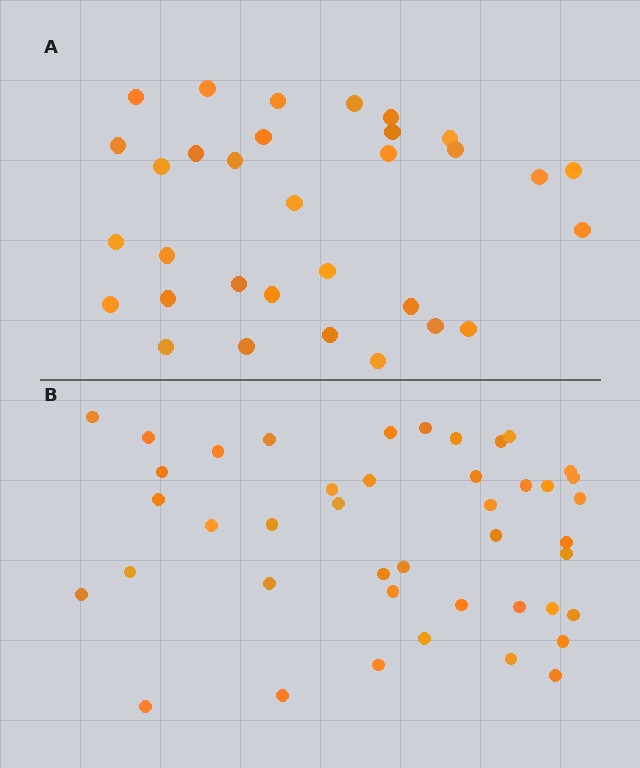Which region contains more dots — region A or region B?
Region B (the bottom region) has more dots.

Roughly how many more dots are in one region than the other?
Region B has roughly 12 or so more dots than region A.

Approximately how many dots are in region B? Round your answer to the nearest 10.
About 40 dots. (The exact count is 43, which rounds to 40.)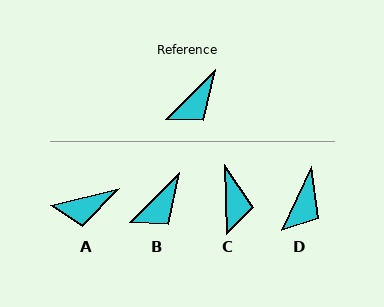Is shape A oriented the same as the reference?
No, it is off by about 31 degrees.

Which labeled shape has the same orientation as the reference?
B.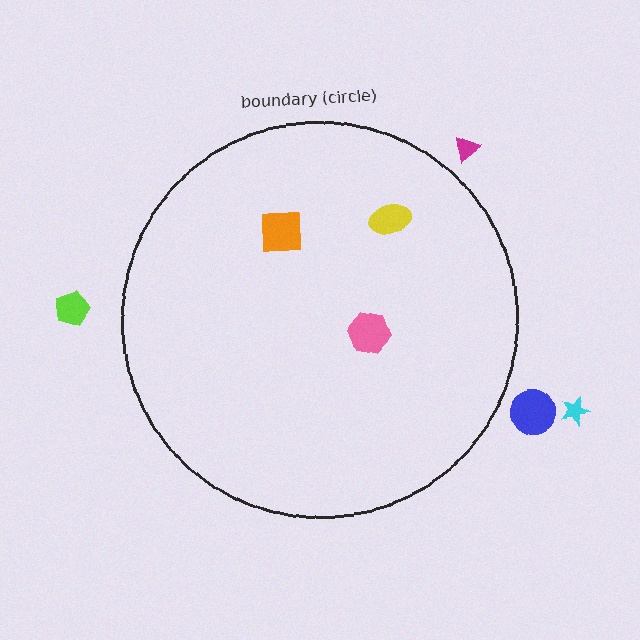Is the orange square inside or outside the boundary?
Inside.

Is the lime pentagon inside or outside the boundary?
Outside.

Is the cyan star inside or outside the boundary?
Outside.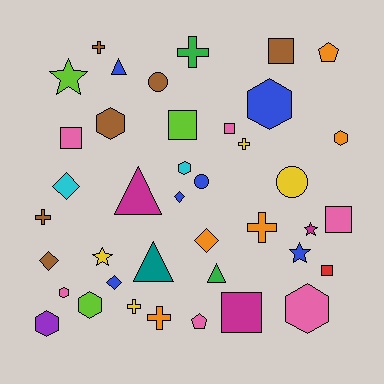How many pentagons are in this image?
There are 2 pentagons.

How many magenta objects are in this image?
There are 3 magenta objects.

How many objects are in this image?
There are 40 objects.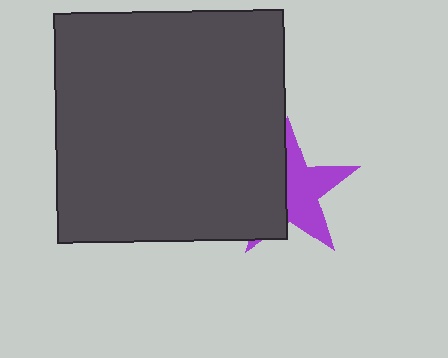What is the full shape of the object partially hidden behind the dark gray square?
The partially hidden object is a purple star.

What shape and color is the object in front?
The object in front is a dark gray square.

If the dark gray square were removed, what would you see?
You would see the complete purple star.